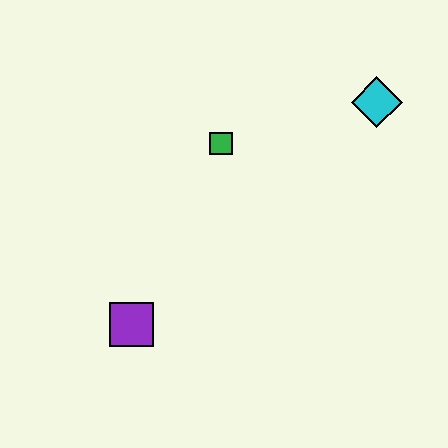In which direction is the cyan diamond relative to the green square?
The cyan diamond is to the right of the green square.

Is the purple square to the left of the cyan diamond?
Yes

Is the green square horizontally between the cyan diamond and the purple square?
Yes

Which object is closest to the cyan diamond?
The green square is closest to the cyan diamond.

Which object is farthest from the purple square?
The cyan diamond is farthest from the purple square.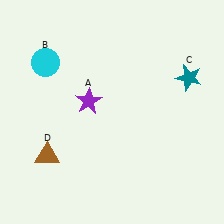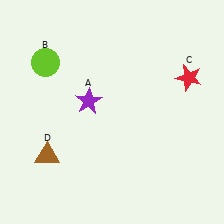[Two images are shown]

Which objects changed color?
B changed from cyan to lime. C changed from teal to red.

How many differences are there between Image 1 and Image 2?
There are 2 differences between the two images.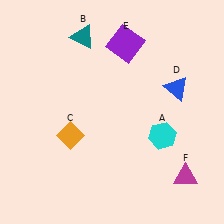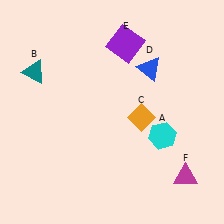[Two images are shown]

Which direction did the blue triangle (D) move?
The blue triangle (D) moved left.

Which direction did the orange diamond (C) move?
The orange diamond (C) moved right.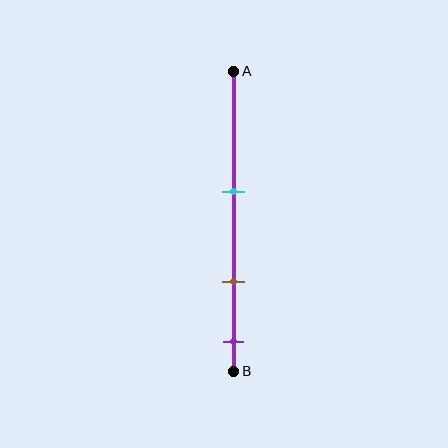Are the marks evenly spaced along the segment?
Yes, the marks are approximately evenly spaced.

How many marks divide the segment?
There are 3 marks dividing the segment.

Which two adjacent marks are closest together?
The brown and purple marks are the closest adjacent pair.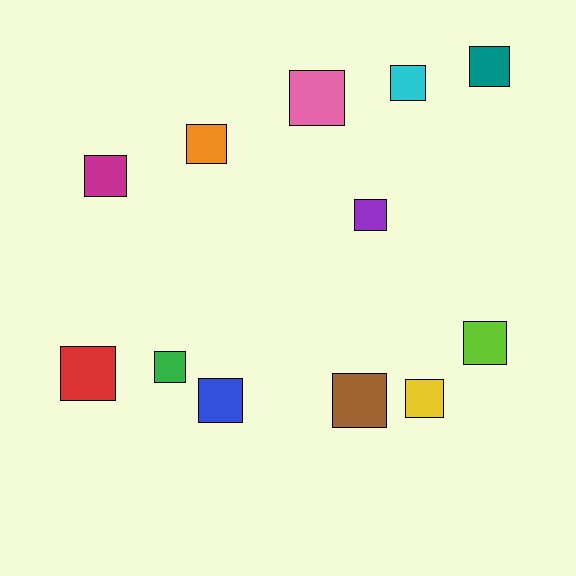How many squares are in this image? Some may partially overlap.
There are 12 squares.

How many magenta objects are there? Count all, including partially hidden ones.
There is 1 magenta object.